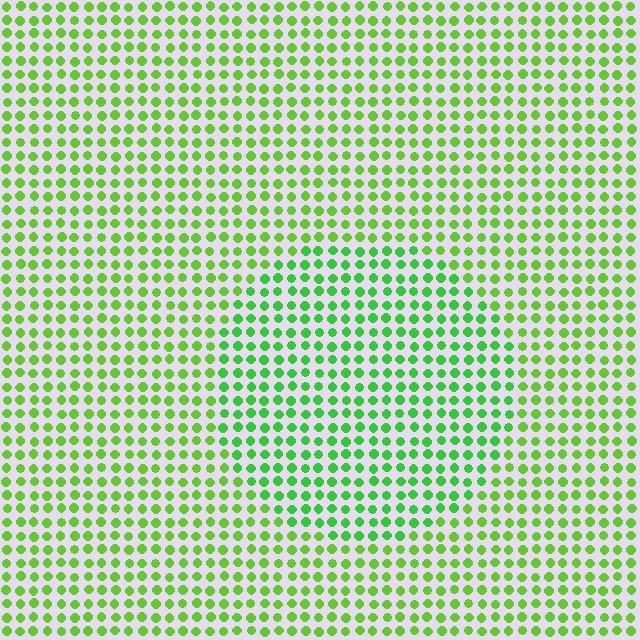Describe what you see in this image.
The image is filled with small lime elements in a uniform arrangement. A circle-shaped region is visible where the elements are tinted to a slightly different hue, forming a subtle color boundary.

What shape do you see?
I see a circle.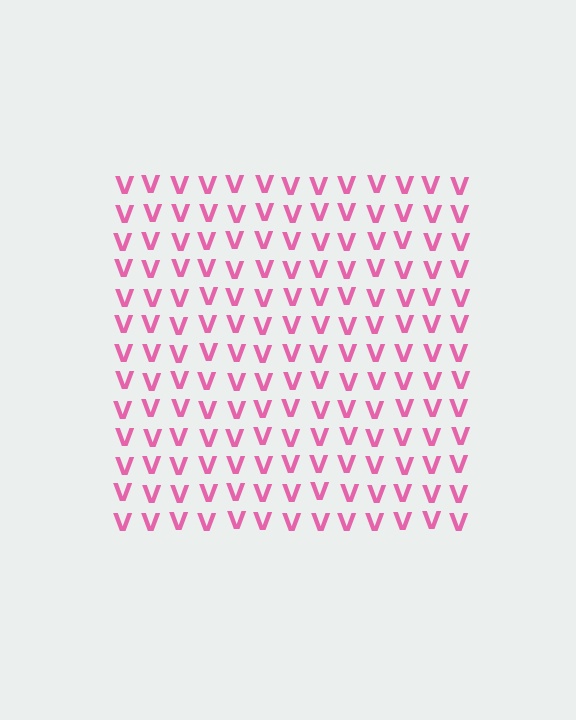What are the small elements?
The small elements are letter V's.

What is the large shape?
The large shape is a square.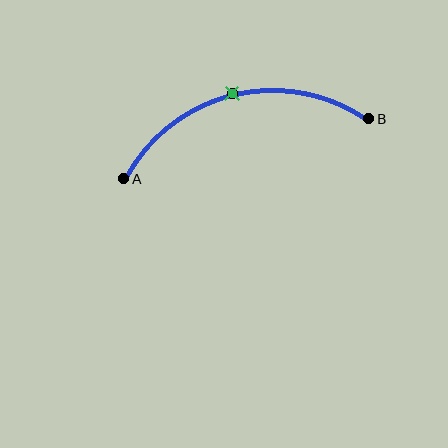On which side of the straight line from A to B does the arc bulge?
The arc bulges above the straight line connecting A and B.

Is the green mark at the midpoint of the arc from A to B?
Yes. The green mark lies on the arc at equal arc-length from both A and B — it is the arc midpoint.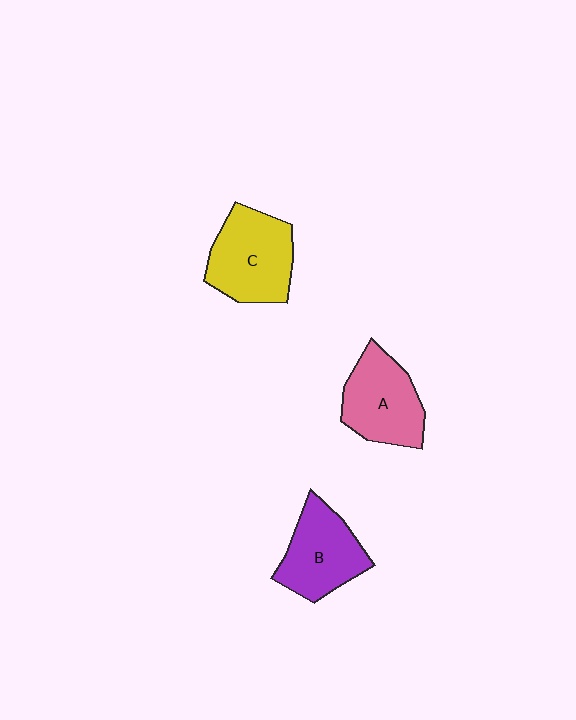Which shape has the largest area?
Shape C (yellow).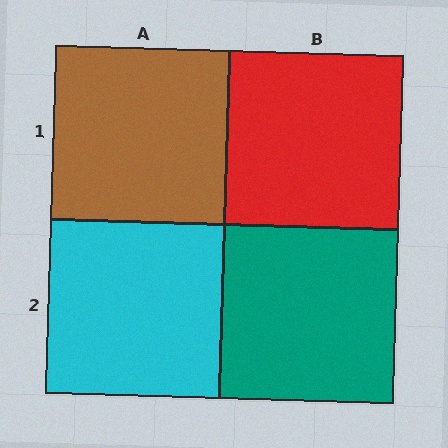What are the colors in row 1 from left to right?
Brown, red.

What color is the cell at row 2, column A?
Cyan.